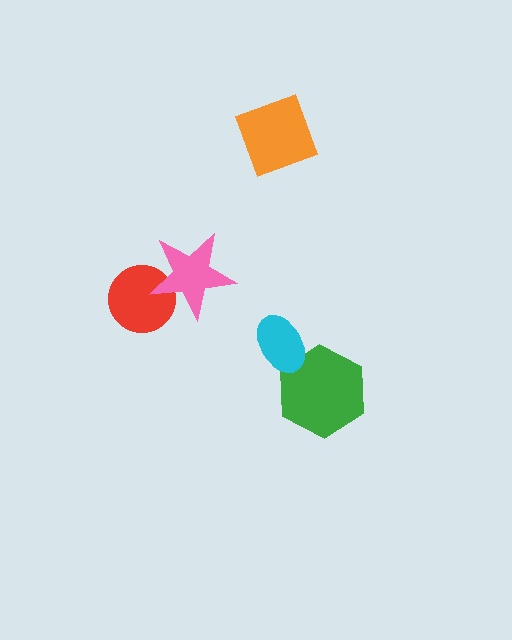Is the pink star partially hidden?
No, no other shape covers it.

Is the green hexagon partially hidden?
Yes, it is partially covered by another shape.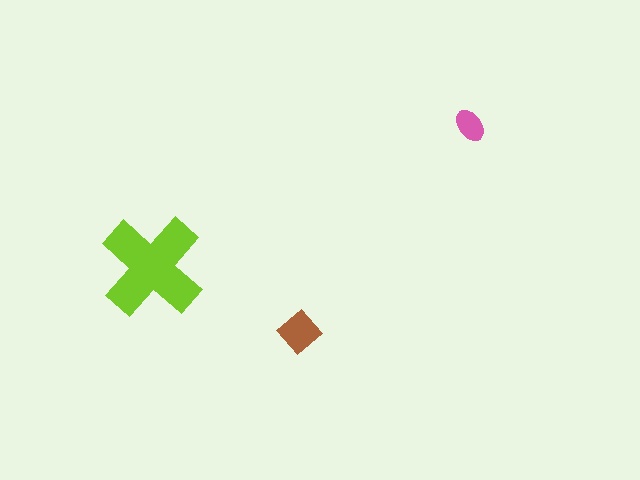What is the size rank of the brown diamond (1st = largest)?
2nd.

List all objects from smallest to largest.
The pink ellipse, the brown diamond, the lime cross.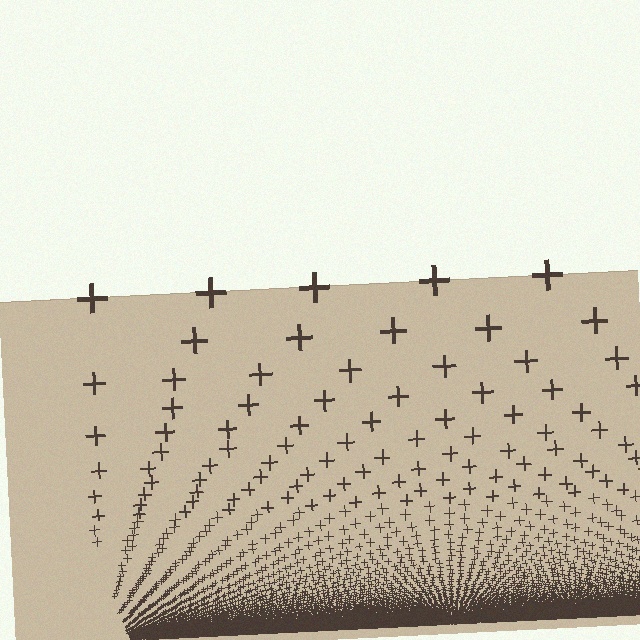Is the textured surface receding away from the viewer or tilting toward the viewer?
The surface appears to tilt toward the viewer. Texture elements get larger and sparser toward the top.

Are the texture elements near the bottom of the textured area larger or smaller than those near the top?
Smaller. The gradient is inverted — elements near the bottom are smaller and denser.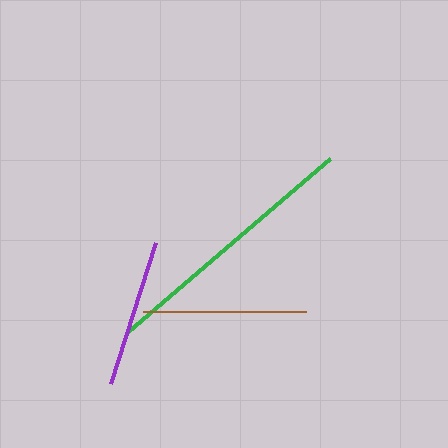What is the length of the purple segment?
The purple segment is approximately 148 pixels long.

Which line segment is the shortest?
The purple line is the shortest at approximately 148 pixels.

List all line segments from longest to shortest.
From longest to shortest: green, brown, purple.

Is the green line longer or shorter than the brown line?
The green line is longer than the brown line.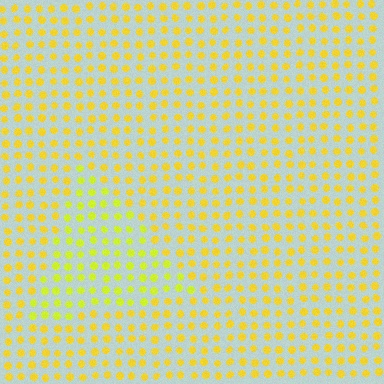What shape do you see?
I see a triangle.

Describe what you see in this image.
The image is filled with small yellow elements in a uniform arrangement. A triangle-shaped region is visible where the elements are tinted to a slightly different hue, forming a subtle color boundary.